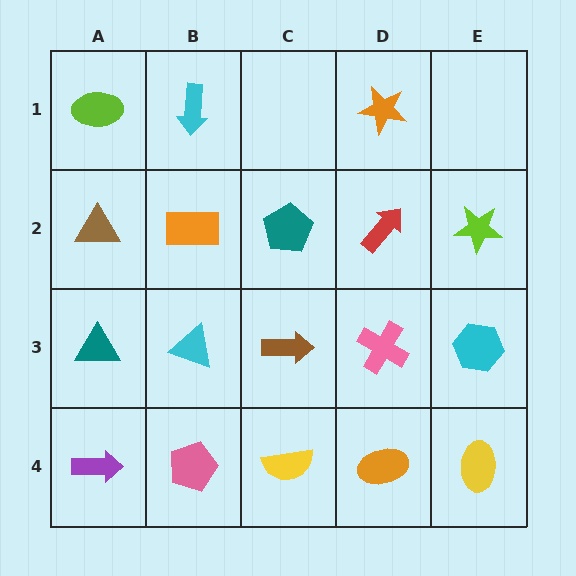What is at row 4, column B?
A pink pentagon.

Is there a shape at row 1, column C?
No, that cell is empty.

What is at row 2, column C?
A teal pentagon.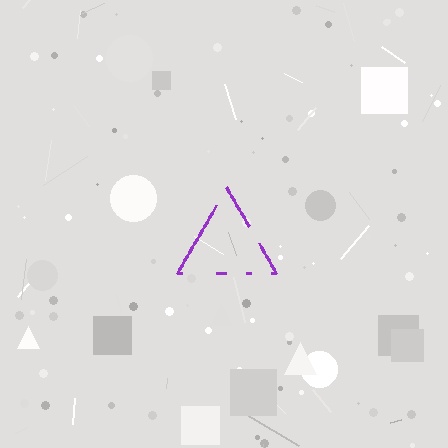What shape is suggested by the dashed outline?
The dashed outline suggests a triangle.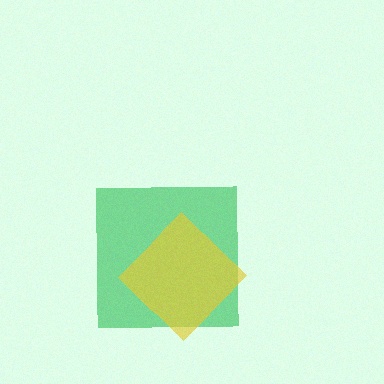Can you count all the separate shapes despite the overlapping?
Yes, there are 2 separate shapes.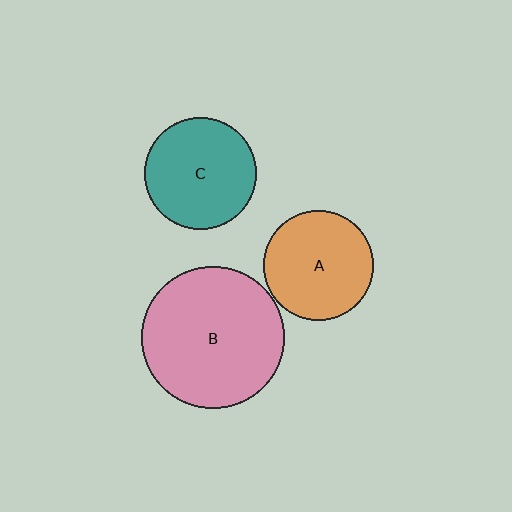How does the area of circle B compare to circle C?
Approximately 1.6 times.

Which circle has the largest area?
Circle B (pink).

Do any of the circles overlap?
No, none of the circles overlap.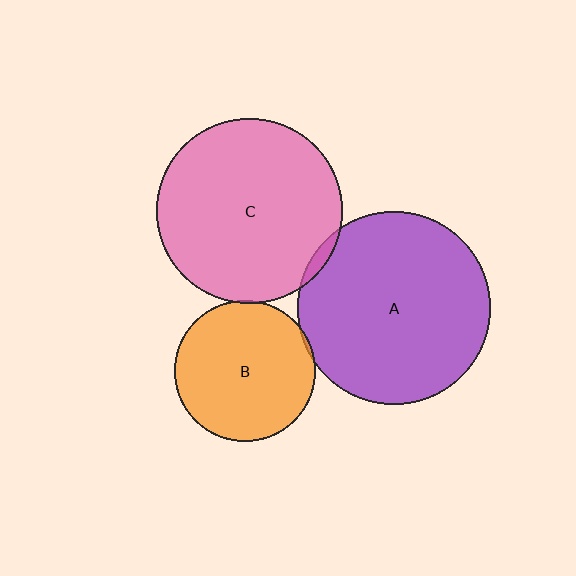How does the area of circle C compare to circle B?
Approximately 1.7 times.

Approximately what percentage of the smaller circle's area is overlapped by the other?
Approximately 5%.